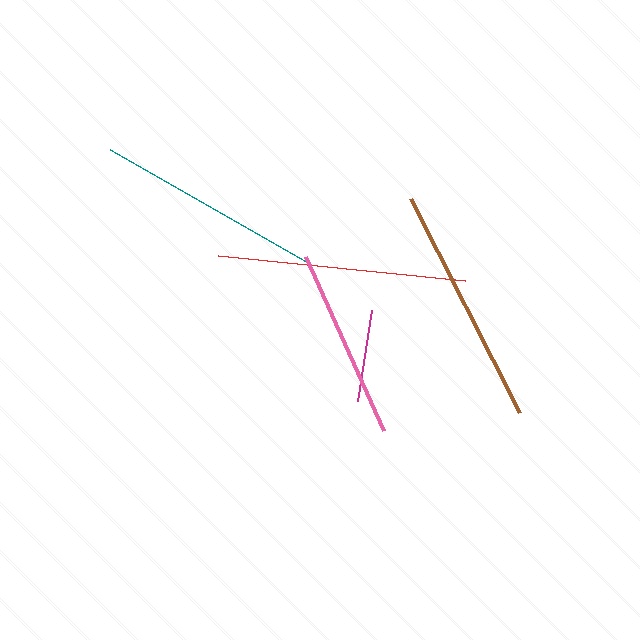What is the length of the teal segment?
The teal segment is approximately 226 pixels long.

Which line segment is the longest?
The red line is the longest at approximately 248 pixels.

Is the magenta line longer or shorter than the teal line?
The teal line is longer than the magenta line.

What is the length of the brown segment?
The brown segment is approximately 240 pixels long.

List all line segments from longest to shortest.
From longest to shortest: red, brown, teal, pink, magenta.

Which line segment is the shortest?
The magenta line is the shortest at approximately 92 pixels.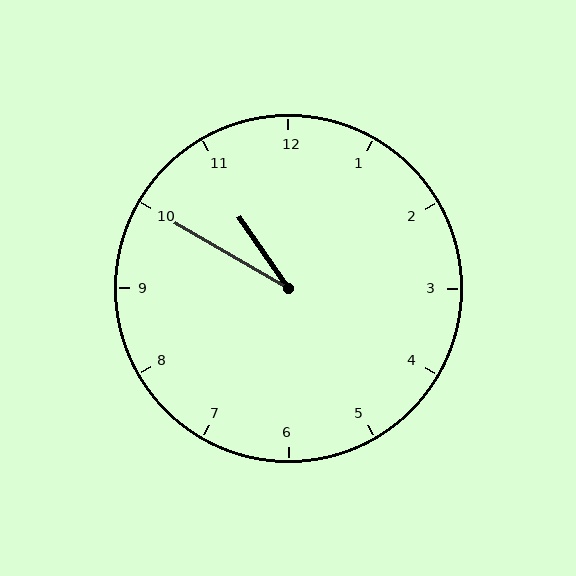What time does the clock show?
10:50.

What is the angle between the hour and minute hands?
Approximately 25 degrees.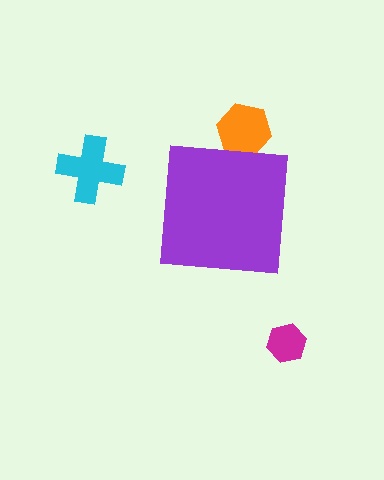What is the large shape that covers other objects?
A purple square.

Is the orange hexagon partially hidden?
Yes, the orange hexagon is partially hidden behind the purple square.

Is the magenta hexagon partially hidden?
No, the magenta hexagon is fully visible.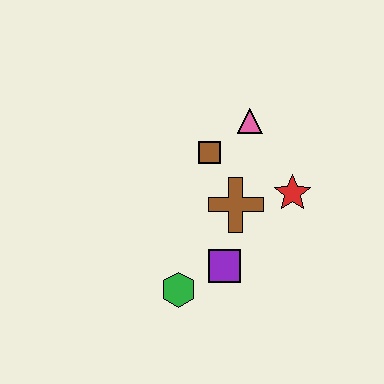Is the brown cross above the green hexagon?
Yes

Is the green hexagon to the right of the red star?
No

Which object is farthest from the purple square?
The pink triangle is farthest from the purple square.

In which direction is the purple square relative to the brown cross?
The purple square is below the brown cross.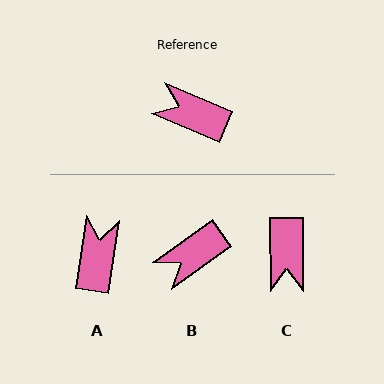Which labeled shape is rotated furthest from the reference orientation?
C, about 113 degrees away.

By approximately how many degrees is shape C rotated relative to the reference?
Approximately 113 degrees counter-clockwise.